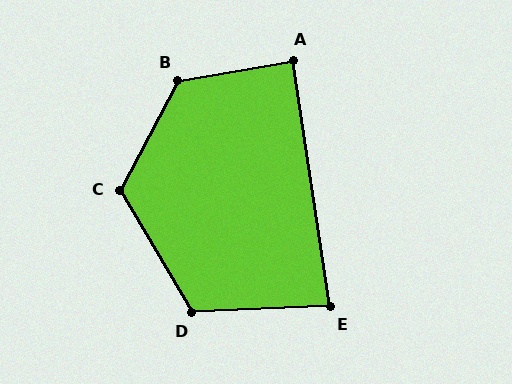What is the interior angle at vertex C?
Approximately 122 degrees (obtuse).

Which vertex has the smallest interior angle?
E, at approximately 84 degrees.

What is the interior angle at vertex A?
Approximately 89 degrees (approximately right).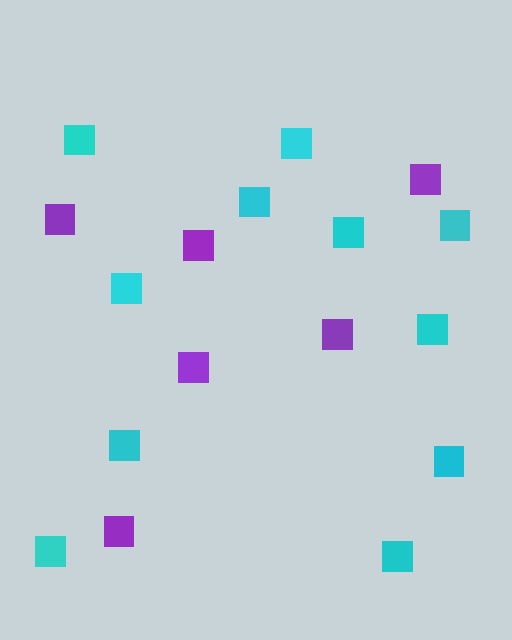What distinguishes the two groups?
There are 2 groups: one group of cyan squares (11) and one group of purple squares (6).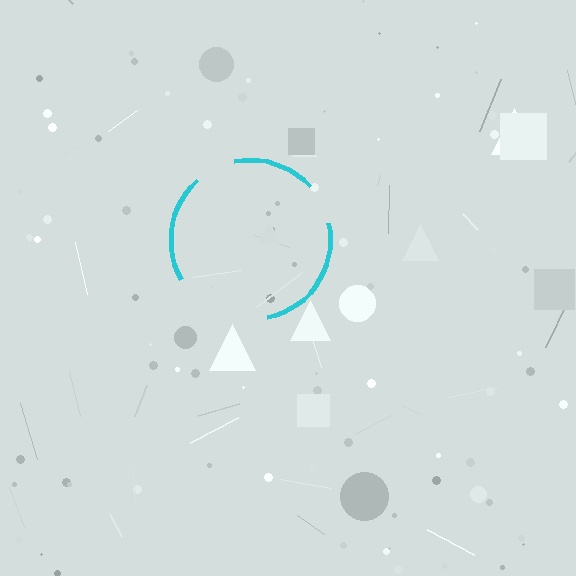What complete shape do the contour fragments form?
The contour fragments form a circle.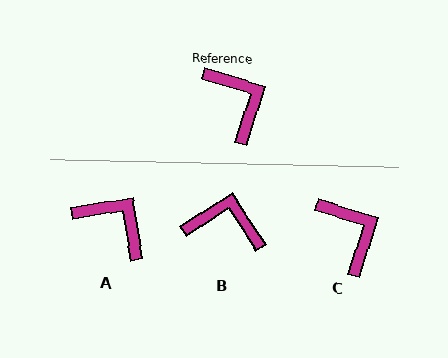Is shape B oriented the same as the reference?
No, it is off by about 51 degrees.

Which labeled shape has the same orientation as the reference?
C.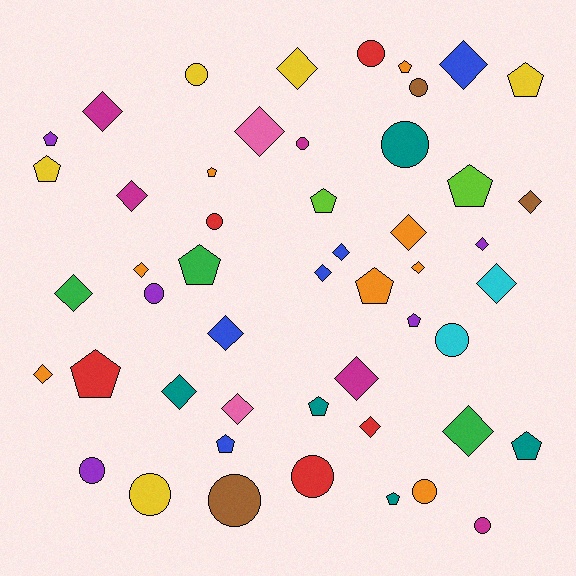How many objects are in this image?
There are 50 objects.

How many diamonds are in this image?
There are 21 diamonds.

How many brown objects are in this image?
There are 3 brown objects.